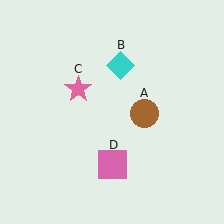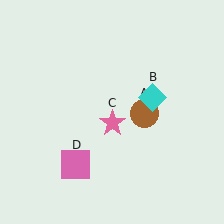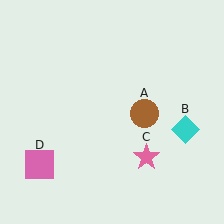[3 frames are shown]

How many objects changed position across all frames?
3 objects changed position: cyan diamond (object B), pink star (object C), pink square (object D).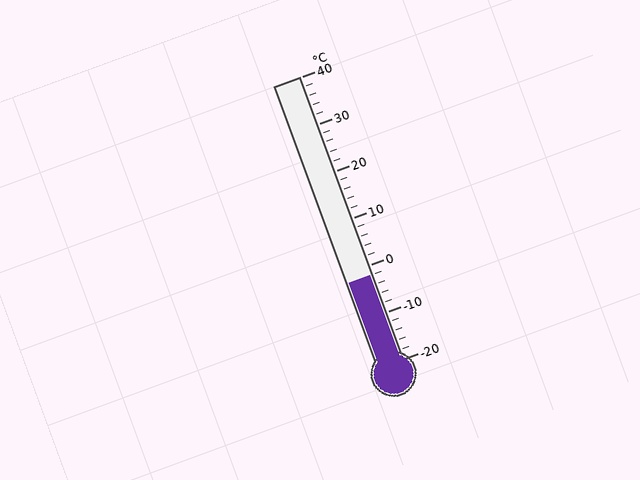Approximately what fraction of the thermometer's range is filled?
The thermometer is filled to approximately 30% of its range.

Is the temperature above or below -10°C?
The temperature is above -10°C.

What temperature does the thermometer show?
The thermometer shows approximately -2°C.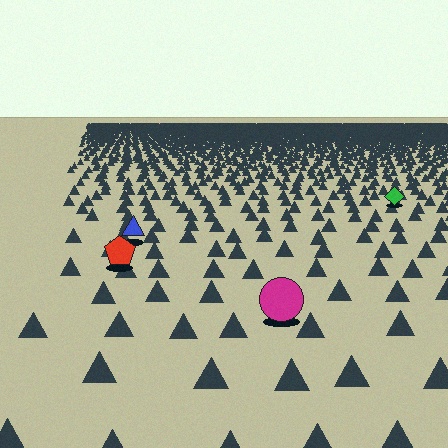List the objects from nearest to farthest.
From nearest to farthest: the magenta circle, the red pentagon, the blue triangle, the green diamond.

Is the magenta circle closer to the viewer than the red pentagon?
Yes. The magenta circle is closer — you can tell from the texture gradient: the ground texture is coarser near it.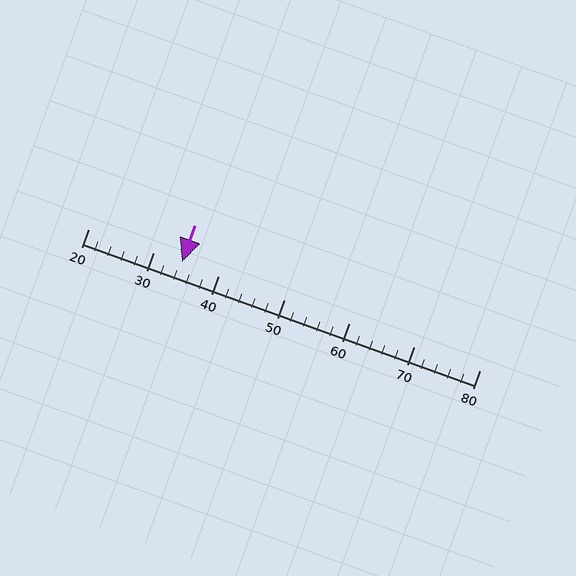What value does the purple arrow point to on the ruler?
The purple arrow points to approximately 34.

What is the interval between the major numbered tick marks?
The major tick marks are spaced 10 units apart.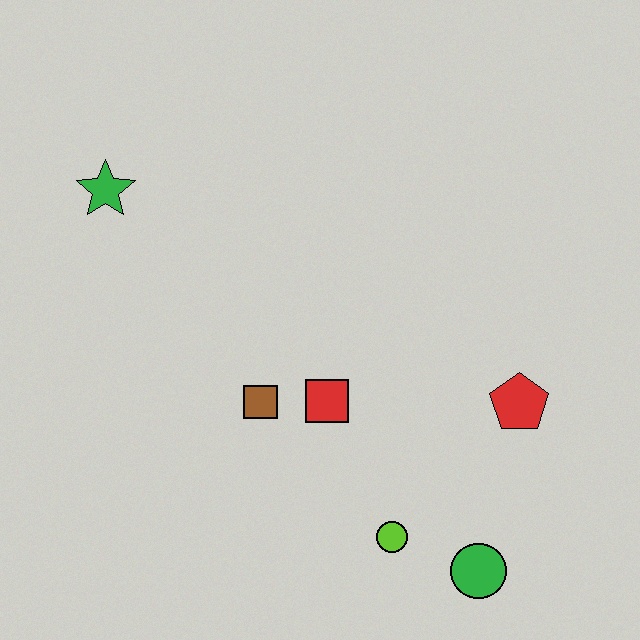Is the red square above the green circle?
Yes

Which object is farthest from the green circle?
The green star is farthest from the green circle.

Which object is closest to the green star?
The brown square is closest to the green star.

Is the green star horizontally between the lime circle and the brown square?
No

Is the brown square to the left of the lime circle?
Yes